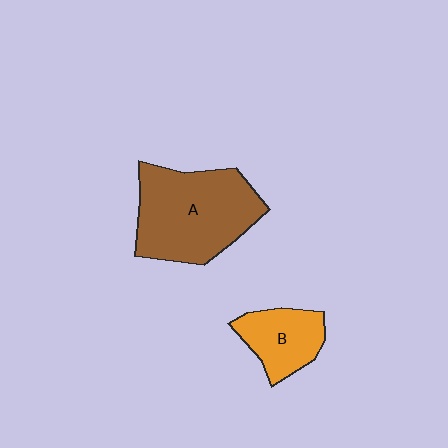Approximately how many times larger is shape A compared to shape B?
Approximately 2.1 times.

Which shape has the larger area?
Shape A (brown).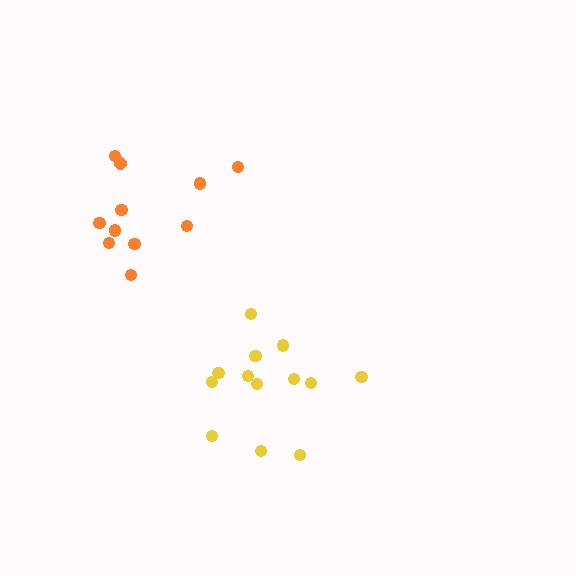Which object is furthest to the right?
The yellow cluster is rightmost.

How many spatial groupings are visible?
There are 2 spatial groupings.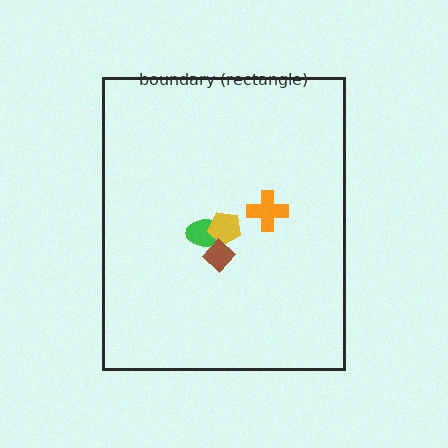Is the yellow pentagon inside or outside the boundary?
Inside.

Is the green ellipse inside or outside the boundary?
Inside.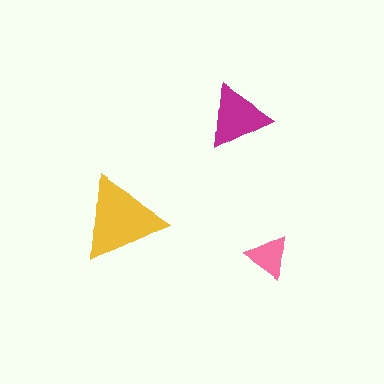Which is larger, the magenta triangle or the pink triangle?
The magenta one.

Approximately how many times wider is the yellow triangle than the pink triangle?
About 2 times wider.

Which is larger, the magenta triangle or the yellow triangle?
The yellow one.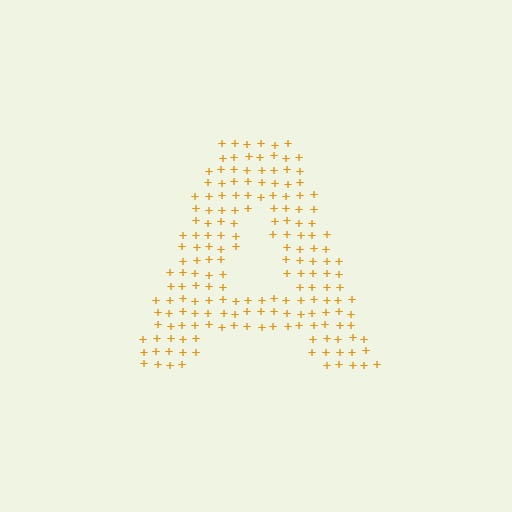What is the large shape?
The large shape is the letter A.